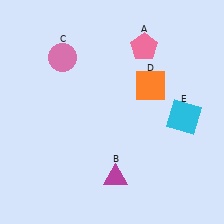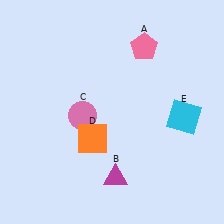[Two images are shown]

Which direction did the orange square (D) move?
The orange square (D) moved left.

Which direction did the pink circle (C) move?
The pink circle (C) moved down.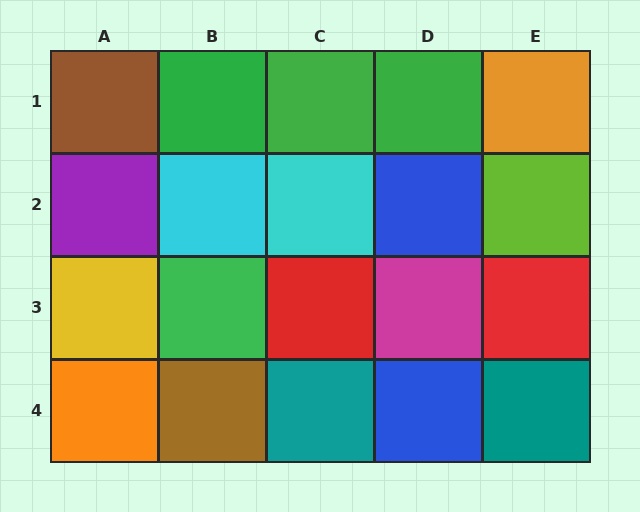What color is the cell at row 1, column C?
Green.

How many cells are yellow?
1 cell is yellow.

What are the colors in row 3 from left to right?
Yellow, green, red, magenta, red.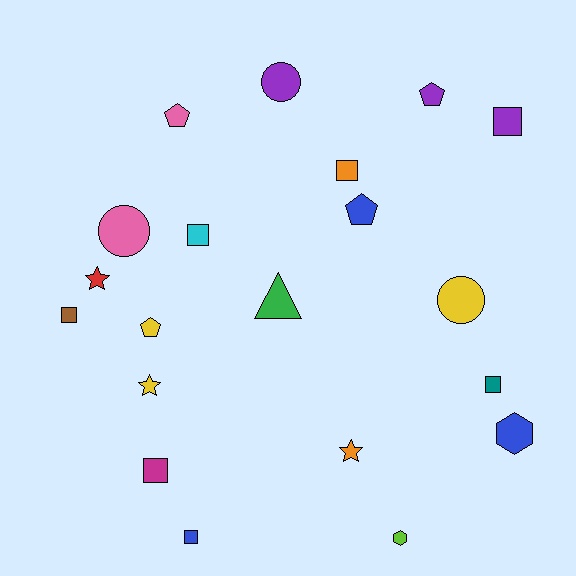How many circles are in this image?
There are 3 circles.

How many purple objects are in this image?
There are 3 purple objects.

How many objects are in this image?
There are 20 objects.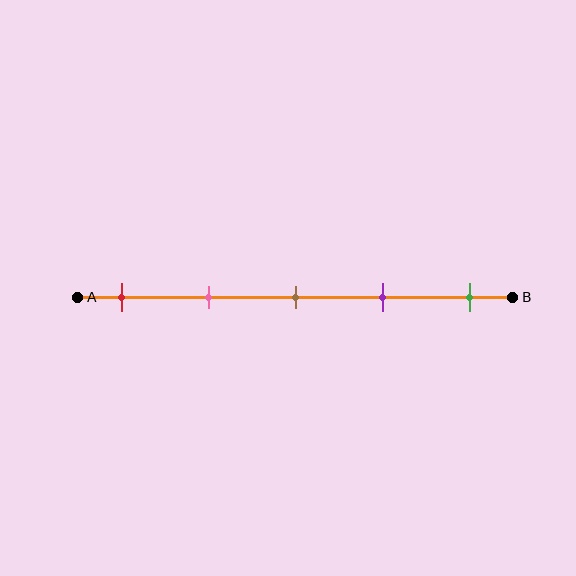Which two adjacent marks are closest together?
The brown and purple marks are the closest adjacent pair.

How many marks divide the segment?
There are 5 marks dividing the segment.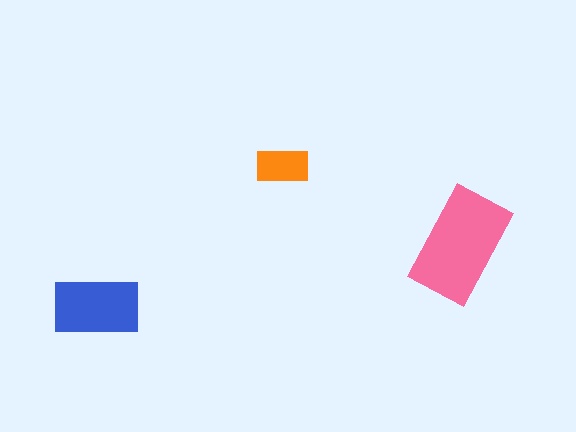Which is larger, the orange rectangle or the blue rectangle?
The blue one.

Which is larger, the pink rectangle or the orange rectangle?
The pink one.